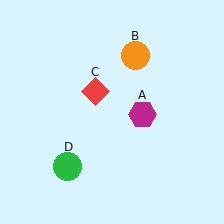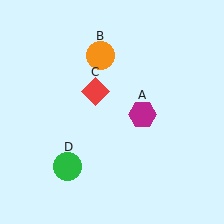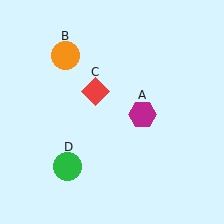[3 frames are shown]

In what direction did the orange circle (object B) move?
The orange circle (object B) moved left.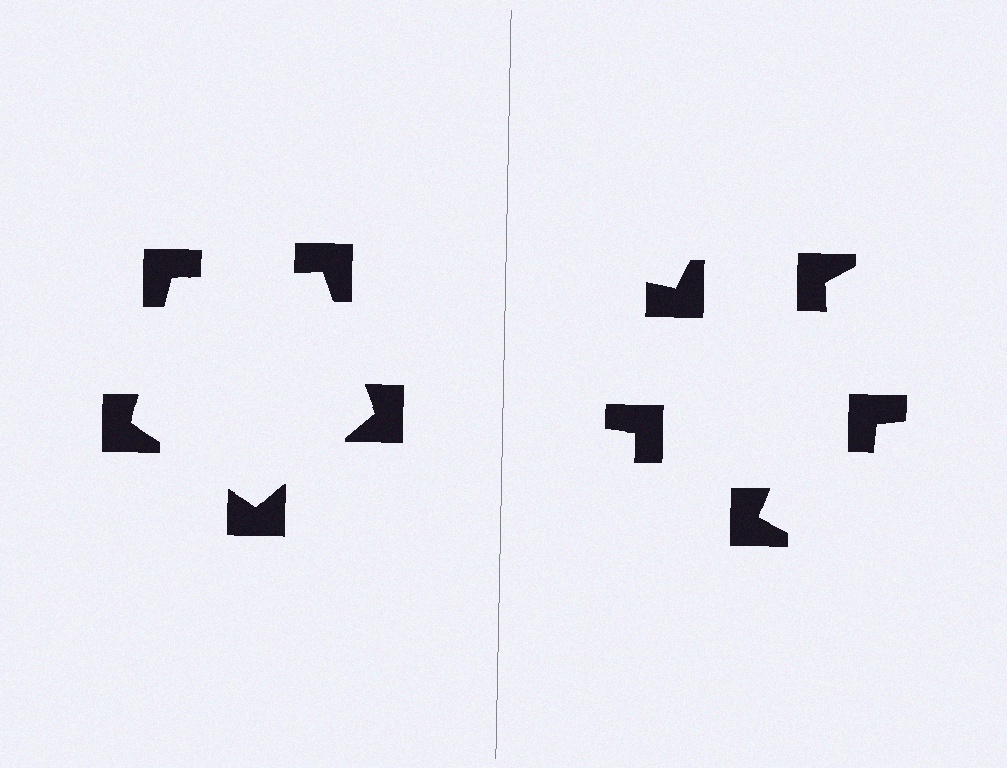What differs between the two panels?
The notched squares are positioned identically on both sides; only the wedge orientations differ. On the left they align to a pentagon; on the right they are misaligned.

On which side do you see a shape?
An illusory pentagon appears on the left side. On the right side the wedge cuts are rotated, so no coherent shape forms.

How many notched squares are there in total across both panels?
10 — 5 on each side.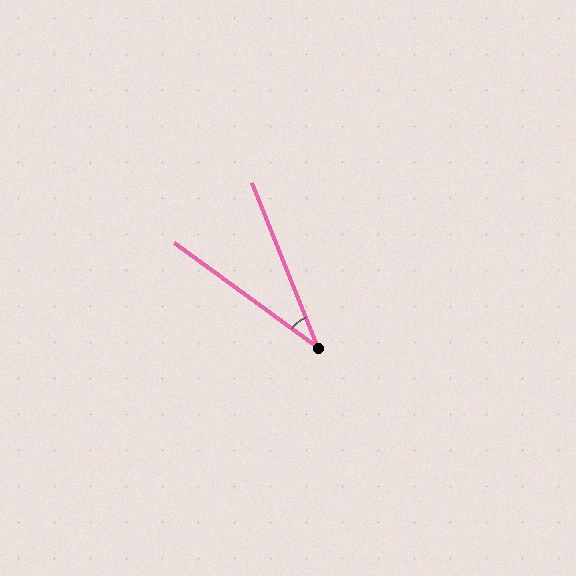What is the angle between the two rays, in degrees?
Approximately 32 degrees.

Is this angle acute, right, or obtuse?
It is acute.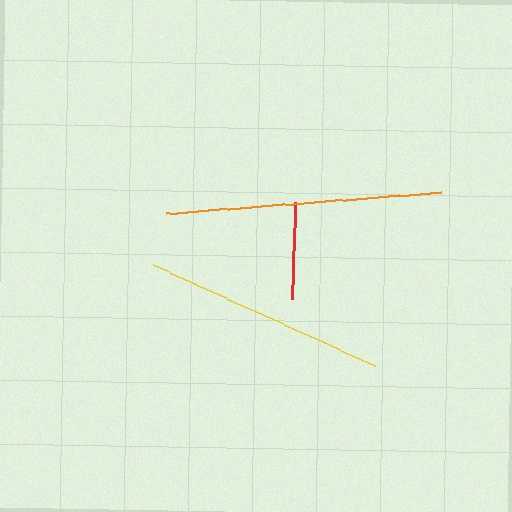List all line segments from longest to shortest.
From longest to shortest: orange, yellow, red.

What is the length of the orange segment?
The orange segment is approximately 276 pixels long.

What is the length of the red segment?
The red segment is approximately 97 pixels long.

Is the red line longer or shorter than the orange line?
The orange line is longer than the red line.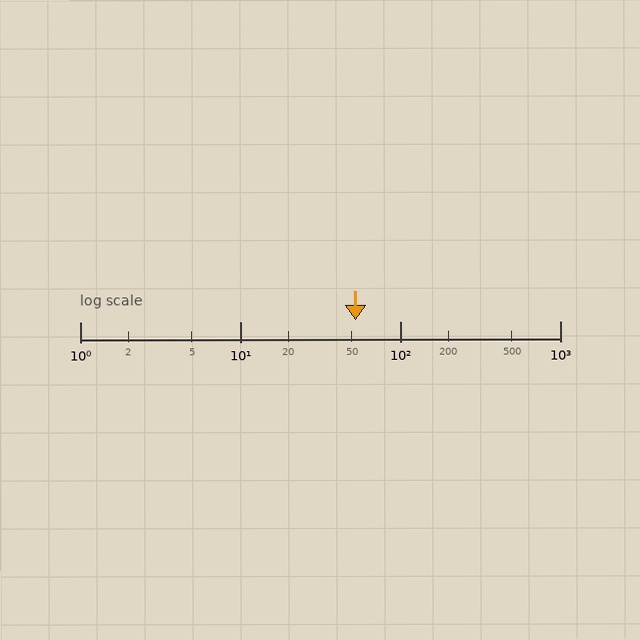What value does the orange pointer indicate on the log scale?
The pointer indicates approximately 53.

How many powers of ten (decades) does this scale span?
The scale spans 3 decades, from 1 to 1000.